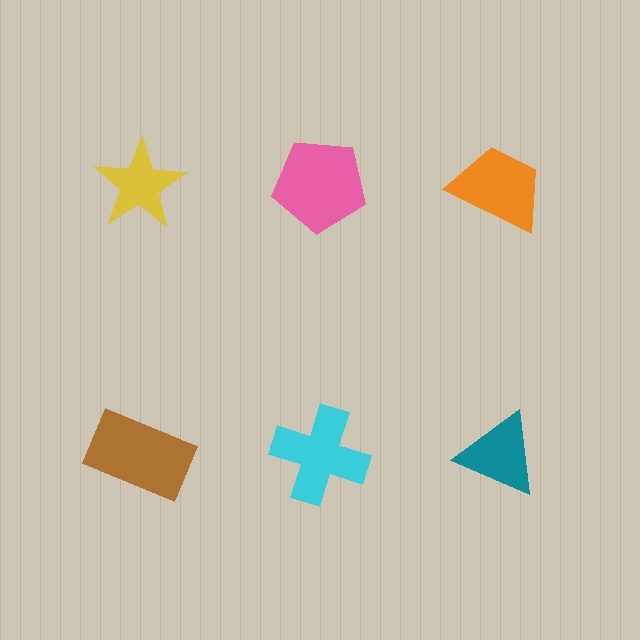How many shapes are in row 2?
3 shapes.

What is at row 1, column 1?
A yellow star.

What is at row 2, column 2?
A cyan cross.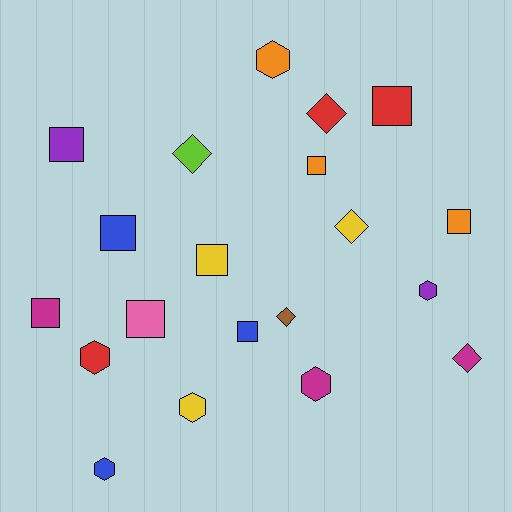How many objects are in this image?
There are 20 objects.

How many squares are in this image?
There are 9 squares.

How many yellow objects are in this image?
There are 3 yellow objects.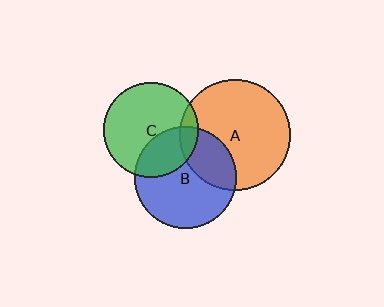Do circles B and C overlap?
Yes.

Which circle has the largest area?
Circle A (orange).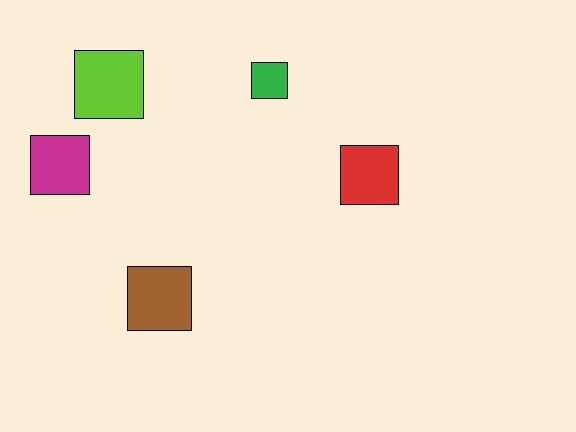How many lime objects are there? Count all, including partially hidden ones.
There is 1 lime object.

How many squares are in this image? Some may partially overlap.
There are 5 squares.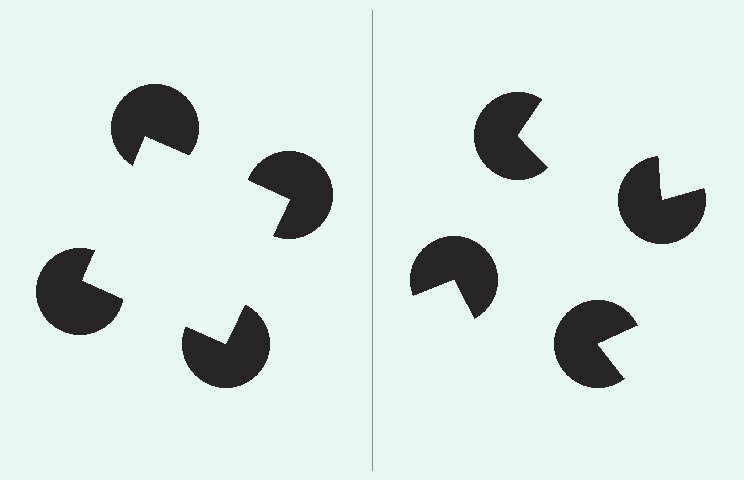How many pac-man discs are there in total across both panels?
8 — 4 on each side.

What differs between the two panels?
The pac-man discs are positioned identically on both sides; only the wedge orientations differ. On the left they align to a square; on the right they are misaligned.